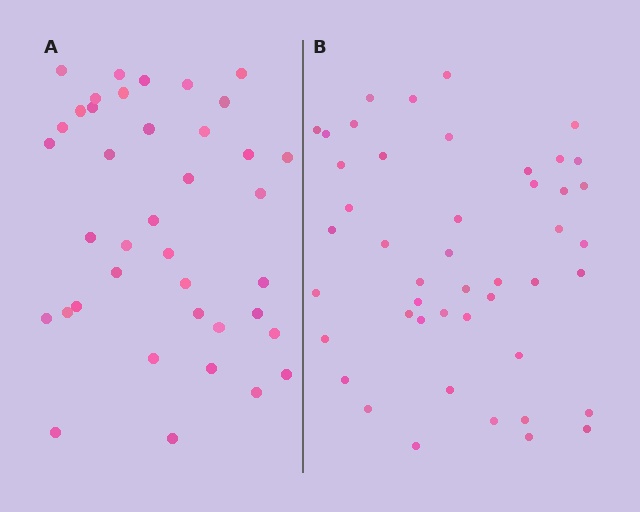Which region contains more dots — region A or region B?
Region B (the right region) has more dots.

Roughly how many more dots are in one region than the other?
Region B has roughly 8 or so more dots than region A.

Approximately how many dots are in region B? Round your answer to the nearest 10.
About 50 dots. (The exact count is 46, which rounds to 50.)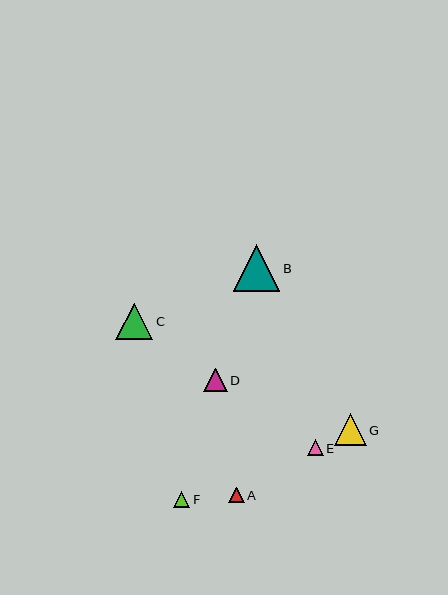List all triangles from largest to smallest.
From largest to smallest: B, C, G, D, E, F, A.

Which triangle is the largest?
Triangle B is the largest with a size of approximately 47 pixels.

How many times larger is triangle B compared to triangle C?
Triangle B is approximately 1.3 times the size of triangle C.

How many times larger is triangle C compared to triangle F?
Triangle C is approximately 2.3 times the size of triangle F.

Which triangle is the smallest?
Triangle A is the smallest with a size of approximately 15 pixels.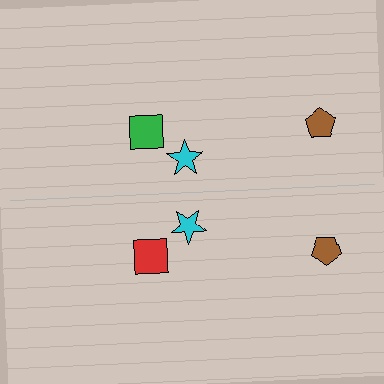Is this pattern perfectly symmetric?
No, the pattern is not perfectly symmetric. The red square on the bottom side breaks the symmetry — its mirror counterpart is green.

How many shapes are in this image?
There are 6 shapes in this image.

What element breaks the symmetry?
The red square on the bottom side breaks the symmetry — its mirror counterpart is green.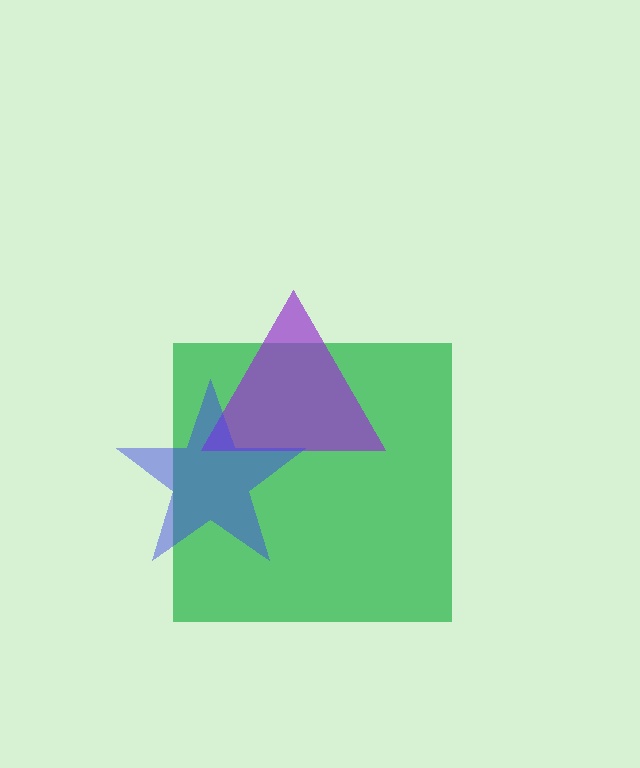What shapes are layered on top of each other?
The layered shapes are: a green square, a purple triangle, a blue star.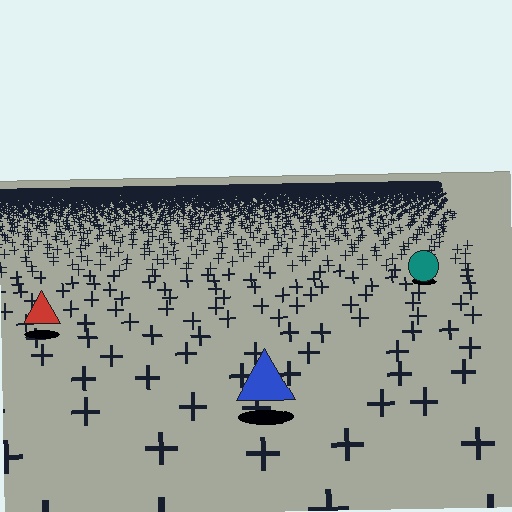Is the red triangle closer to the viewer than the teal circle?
Yes. The red triangle is closer — you can tell from the texture gradient: the ground texture is coarser near it.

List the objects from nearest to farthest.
From nearest to farthest: the blue triangle, the red triangle, the teal circle.